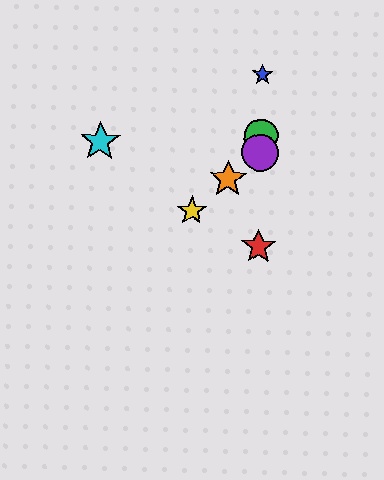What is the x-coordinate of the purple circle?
The purple circle is at x≈261.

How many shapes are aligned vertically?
4 shapes (the red star, the blue star, the green circle, the purple circle) are aligned vertically.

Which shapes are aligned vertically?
The red star, the blue star, the green circle, the purple circle are aligned vertically.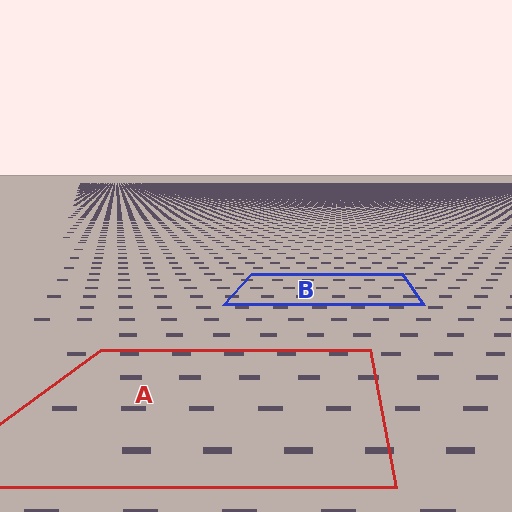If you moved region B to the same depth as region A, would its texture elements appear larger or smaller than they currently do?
They would appear larger. At a closer depth, the same texture elements are projected at a bigger on-screen size.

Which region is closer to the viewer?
Region A is closer. The texture elements there are larger and more spread out.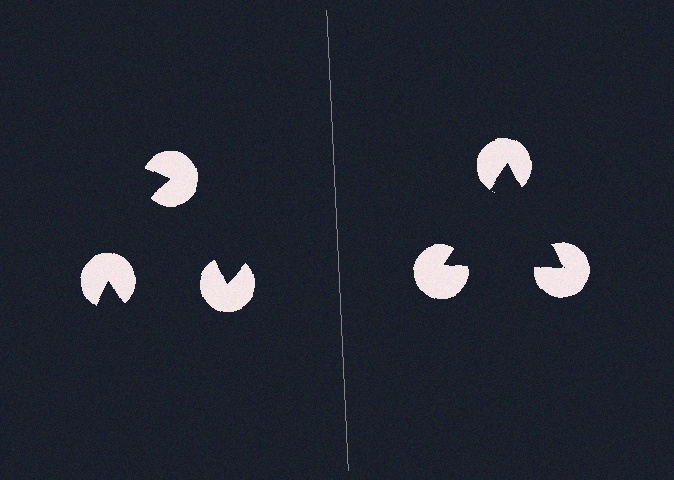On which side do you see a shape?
An illusory triangle appears on the right side. On the left side the wedge cuts are rotated, so no coherent shape forms.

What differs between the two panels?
The pac-man discs are positioned identically on both sides; only the wedge orientations differ. On the right they align to a triangle; on the left they are misaligned.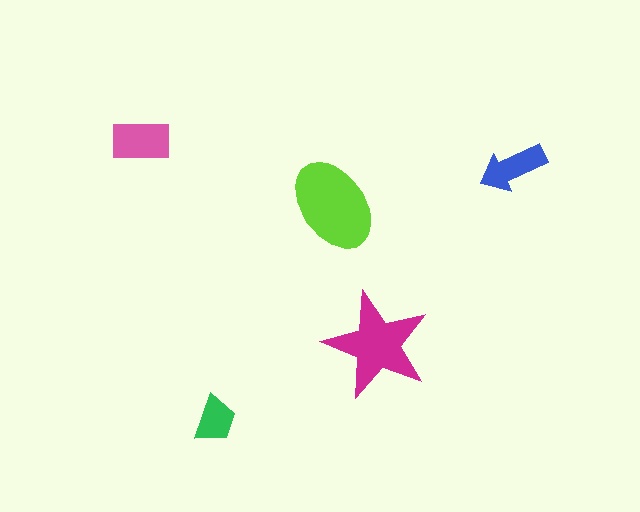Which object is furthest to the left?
The pink rectangle is leftmost.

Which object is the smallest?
The green trapezoid.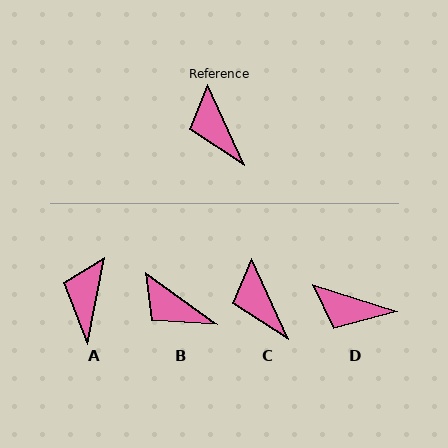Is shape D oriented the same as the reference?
No, it is off by about 47 degrees.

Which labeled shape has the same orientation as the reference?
C.